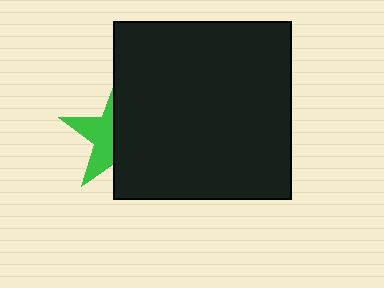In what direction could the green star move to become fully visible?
The green star could move left. That would shift it out from behind the black square entirely.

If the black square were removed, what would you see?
You would see the complete green star.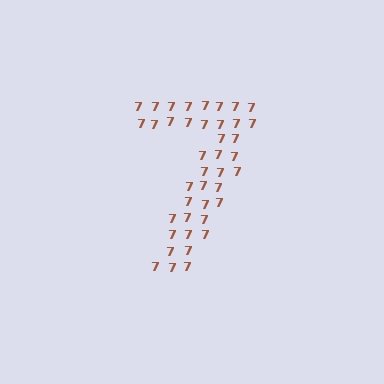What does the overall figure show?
The overall figure shows the digit 7.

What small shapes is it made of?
It is made of small digit 7's.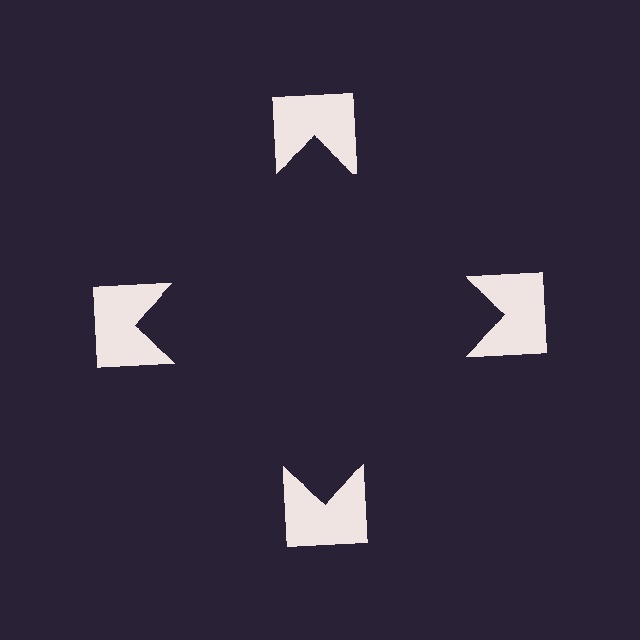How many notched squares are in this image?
There are 4 — one at each vertex of the illusory square.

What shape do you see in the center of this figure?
An illusory square — its edges are inferred from the aligned wedge cuts in the notched squares, not physically drawn.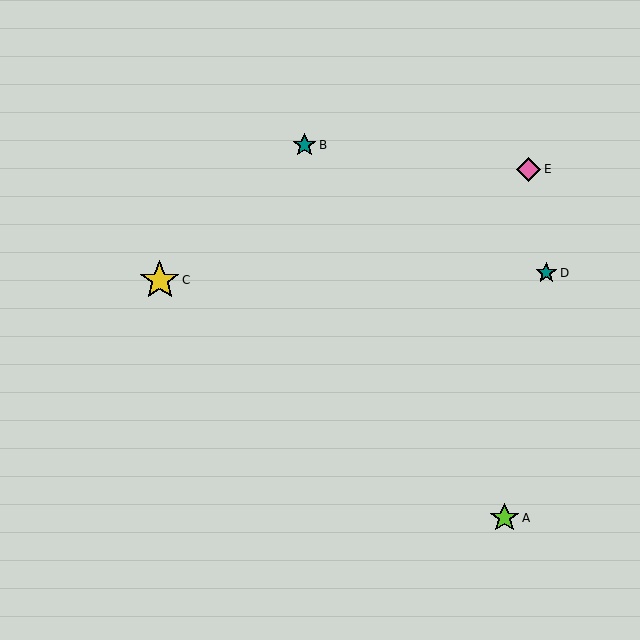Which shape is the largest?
The yellow star (labeled C) is the largest.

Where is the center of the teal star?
The center of the teal star is at (305, 145).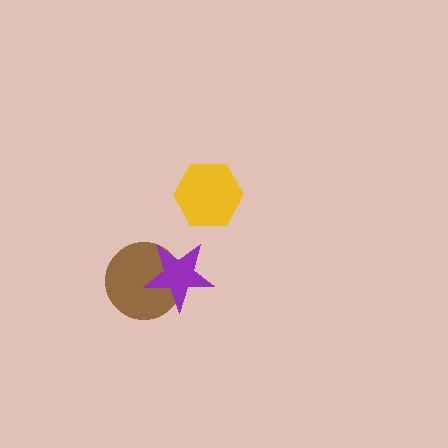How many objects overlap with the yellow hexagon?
0 objects overlap with the yellow hexagon.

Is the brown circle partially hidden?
Yes, it is partially covered by another shape.